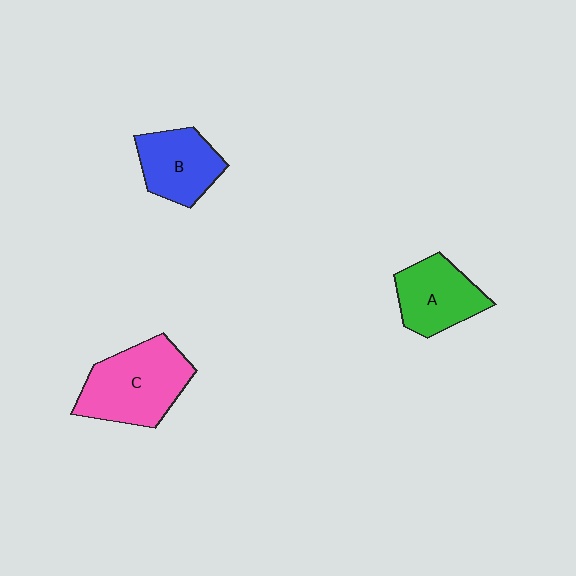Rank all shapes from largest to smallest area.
From largest to smallest: C (pink), A (green), B (blue).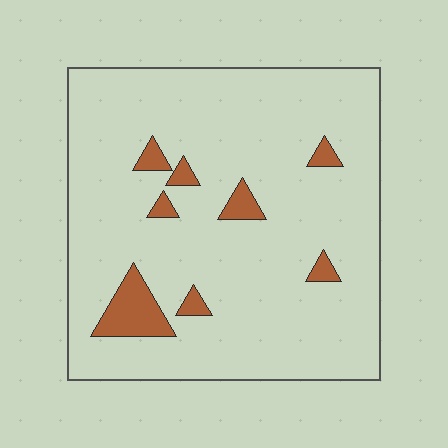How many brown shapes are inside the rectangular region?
8.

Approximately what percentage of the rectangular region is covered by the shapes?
Approximately 10%.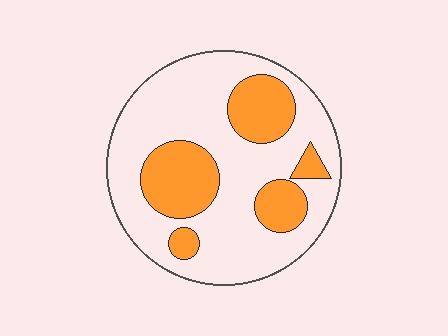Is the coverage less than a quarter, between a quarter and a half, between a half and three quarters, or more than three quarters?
Between a quarter and a half.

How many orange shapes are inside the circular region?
5.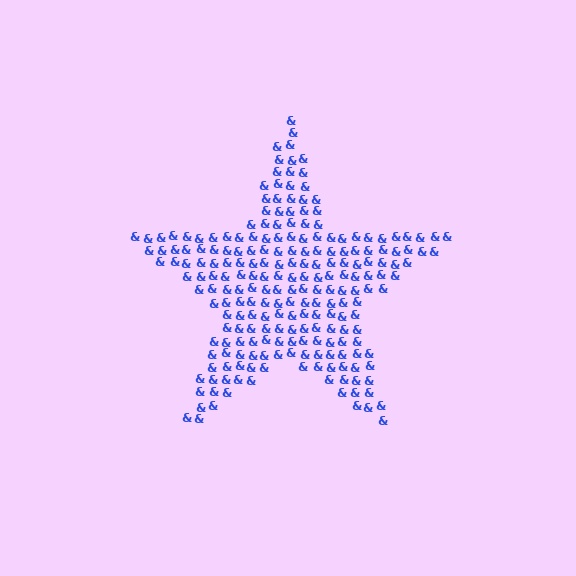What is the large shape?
The large shape is a star.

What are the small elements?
The small elements are ampersands.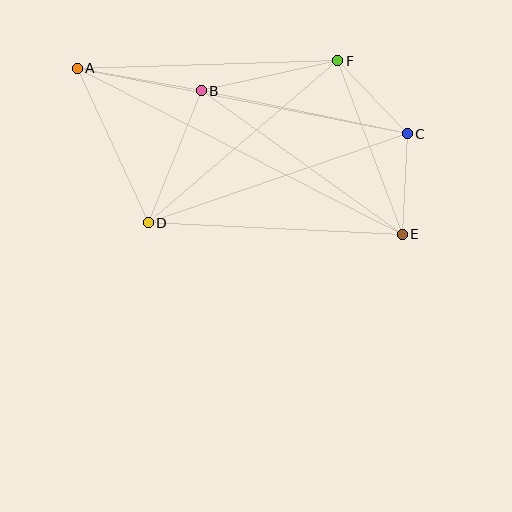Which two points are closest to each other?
Points C and F are closest to each other.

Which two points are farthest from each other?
Points A and E are farthest from each other.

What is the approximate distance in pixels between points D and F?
The distance between D and F is approximately 249 pixels.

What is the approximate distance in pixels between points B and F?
The distance between B and F is approximately 140 pixels.